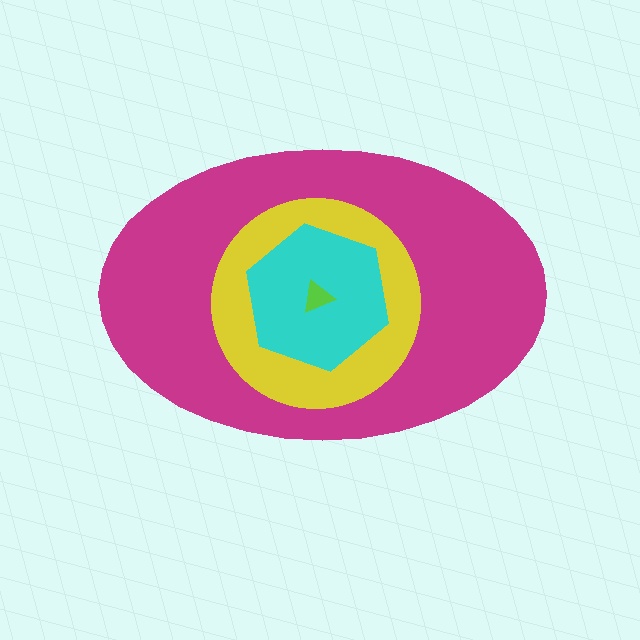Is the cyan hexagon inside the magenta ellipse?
Yes.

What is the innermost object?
The lime triangle.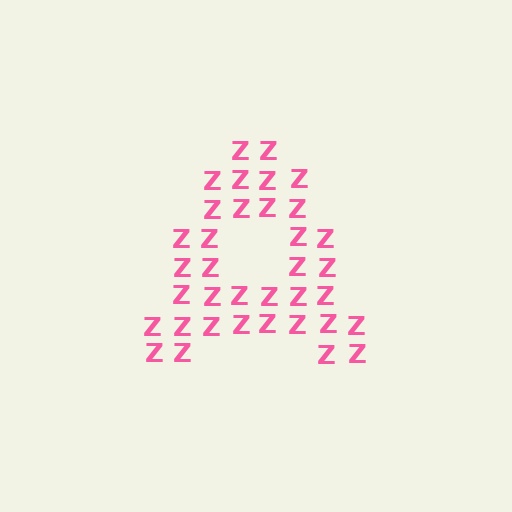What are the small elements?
The small elements are letter Z's.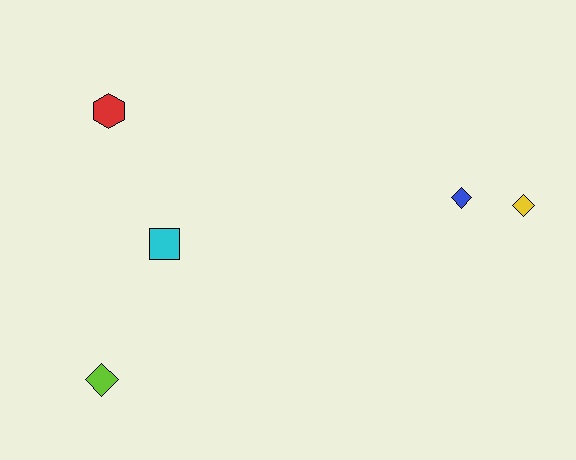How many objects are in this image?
There are 5 objects.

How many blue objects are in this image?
There is 1 blue object.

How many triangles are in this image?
There are no triangles.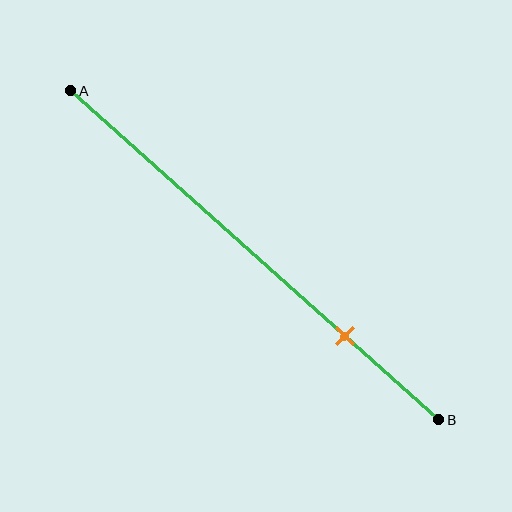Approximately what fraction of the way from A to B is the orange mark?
The orange mark is approximately 75% of the way from A to B.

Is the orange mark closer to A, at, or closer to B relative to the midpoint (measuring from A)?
The orange mark is closer to point B than the midpoint of segment AB.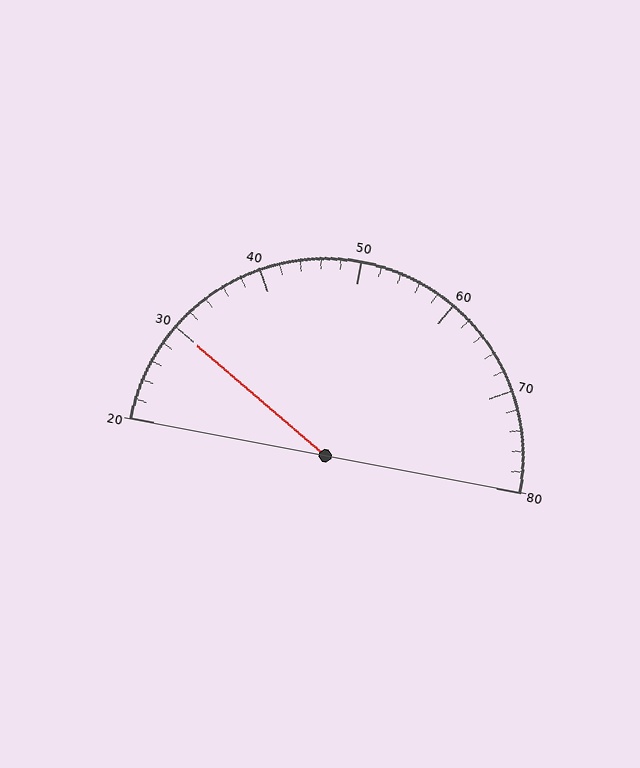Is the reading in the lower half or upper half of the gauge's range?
The reading is in the lower half of the range (20 to 80).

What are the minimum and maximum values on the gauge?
The gauge ranges from 20 to 80.